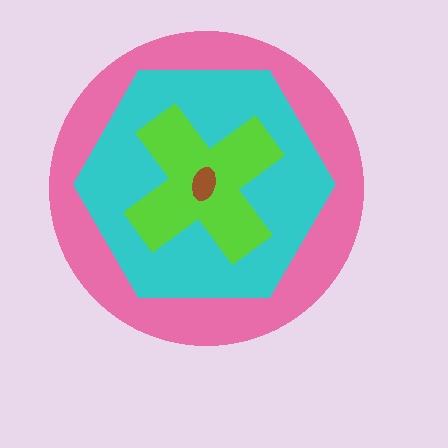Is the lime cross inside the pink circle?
Yes.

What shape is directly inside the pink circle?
The cyan hexagon.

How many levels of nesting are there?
4.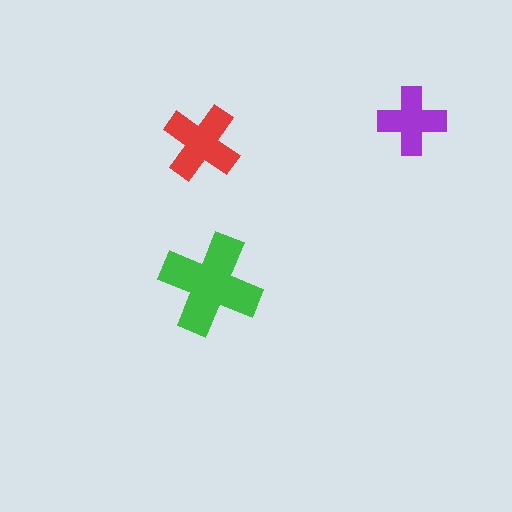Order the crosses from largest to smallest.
the green one, the red one, the purple one.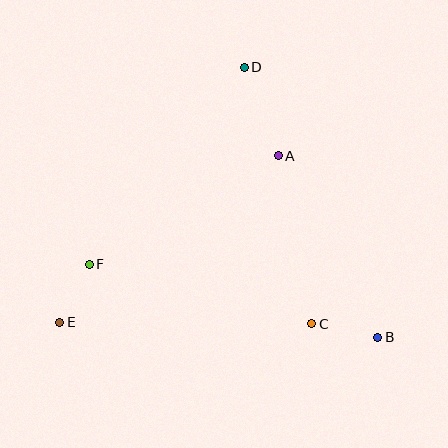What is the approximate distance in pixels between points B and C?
The distance between B and C is approximately 67 pixels.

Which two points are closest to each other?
Points E and F are closest to each other.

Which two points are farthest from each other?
Points B and E are farthest from each other.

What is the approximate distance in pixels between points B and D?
The distance between B and D is approximately 302 pixels.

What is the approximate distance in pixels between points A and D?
The distance between A and D is approximately 95 pixels.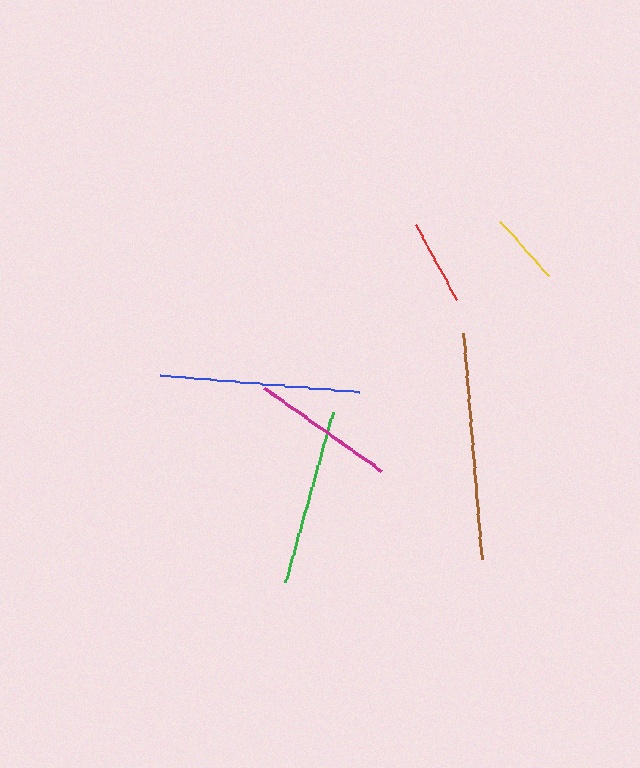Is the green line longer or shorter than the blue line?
The blue line is longer than the green line.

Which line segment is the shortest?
The yellow line is the shortest at approximately 73 pixels.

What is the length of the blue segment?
The blue segment is approximately 199 pixels long.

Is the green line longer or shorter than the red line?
The green line is longer than the red line.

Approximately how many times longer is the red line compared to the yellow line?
The red line is approximately 1.2 times the length of the yellow line.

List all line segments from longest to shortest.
From longest to shortest: brown, blue, green, magenta, red, yellow.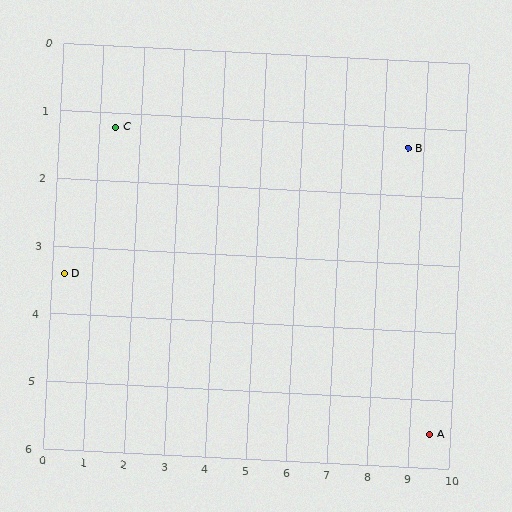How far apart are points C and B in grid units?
Points C and B are about 7.2 grid units apart.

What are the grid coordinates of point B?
Point B is at approximately (8.6, 1.3).